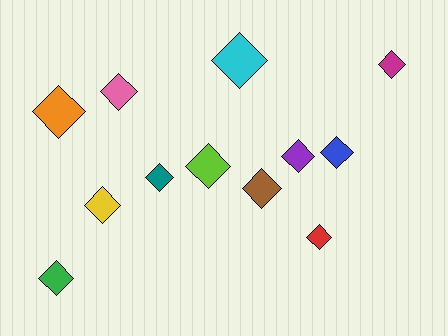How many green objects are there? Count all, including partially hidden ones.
There is 1 green object.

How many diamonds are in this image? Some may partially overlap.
There are 12 diamonds.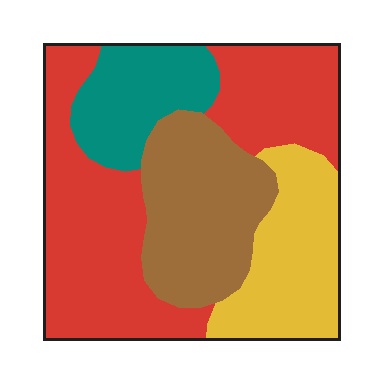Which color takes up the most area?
Red, at roughly 45%.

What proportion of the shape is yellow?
Yellow takes up about one fifth (1/5) of the shape.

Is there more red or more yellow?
Red.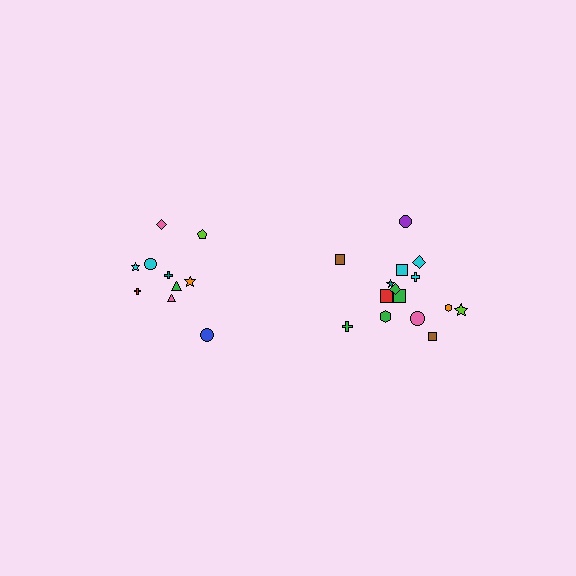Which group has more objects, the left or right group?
The right group.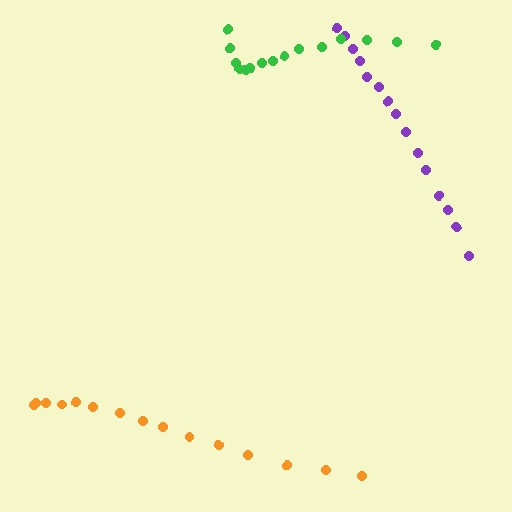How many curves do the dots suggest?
There are 3 distinct paths.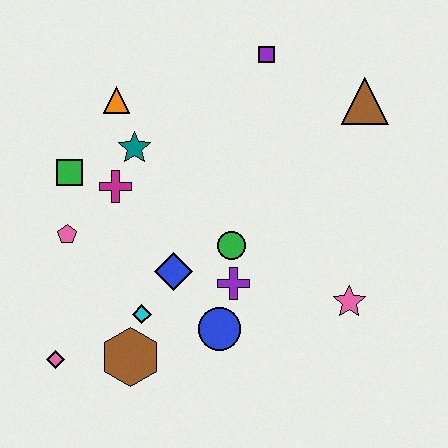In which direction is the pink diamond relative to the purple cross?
The pink diamond is to the left of the purple cross.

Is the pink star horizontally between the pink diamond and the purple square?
No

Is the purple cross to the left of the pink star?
Yes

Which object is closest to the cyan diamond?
The brown hexagon is closest to the cyan diamond.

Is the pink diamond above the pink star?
No